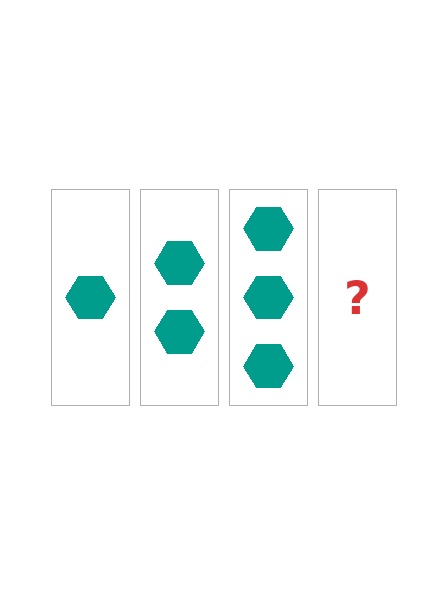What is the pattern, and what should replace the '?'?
The pattern is that each step adds one more hexagon. The '?' should be 4 hexagons.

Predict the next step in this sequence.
The next step is 4 hexagons.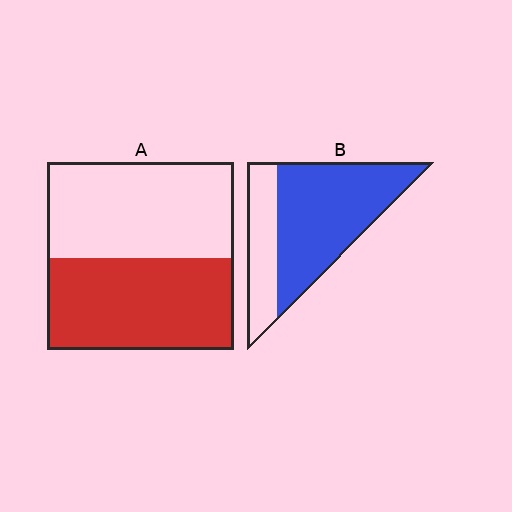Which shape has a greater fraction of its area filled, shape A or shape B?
Shape B.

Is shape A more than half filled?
Roughly half.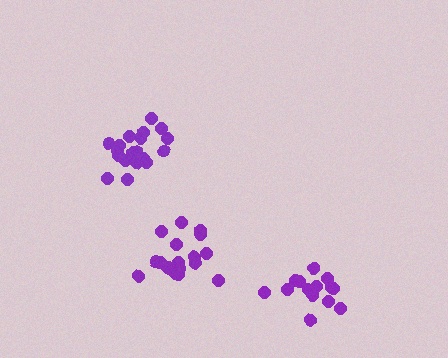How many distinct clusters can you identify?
There are 3 distinct clusters.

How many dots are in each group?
Group 1: 20 dots, Group 2: 18 dots, Group 3: 14 dots (52 total).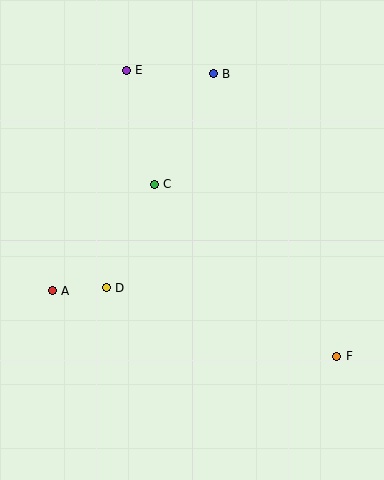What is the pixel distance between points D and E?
The distance between D and E is 219 pixels.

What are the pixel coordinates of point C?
Point C is at (154, 184).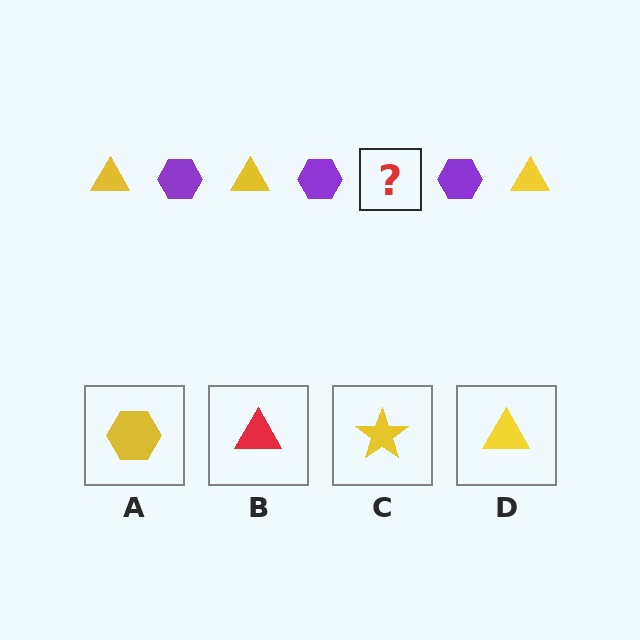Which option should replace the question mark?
Option D.